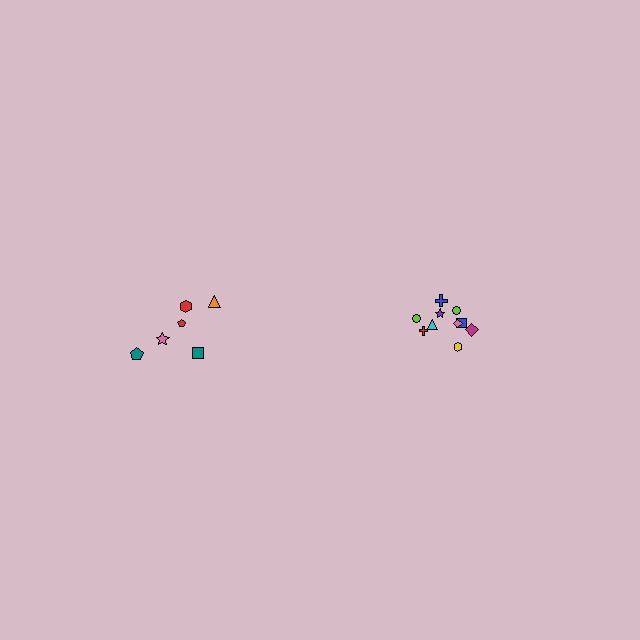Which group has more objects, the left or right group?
The right group.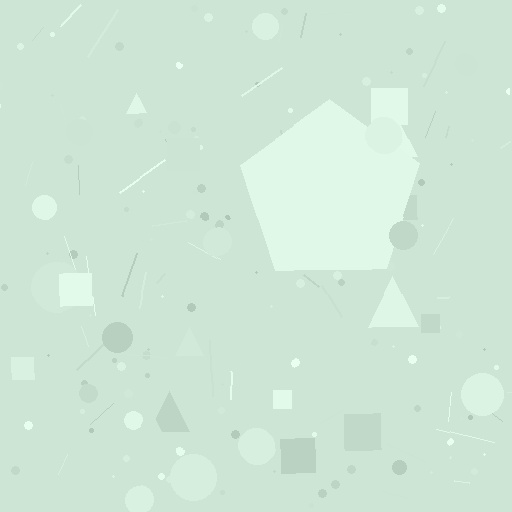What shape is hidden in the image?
A pentagon is hidden in the image.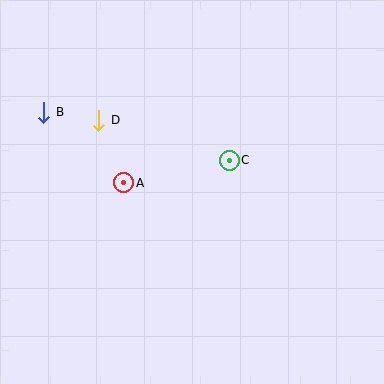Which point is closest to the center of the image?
Point C at (229, 160) is closest to the center.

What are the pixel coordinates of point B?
Point B is at (44, 112).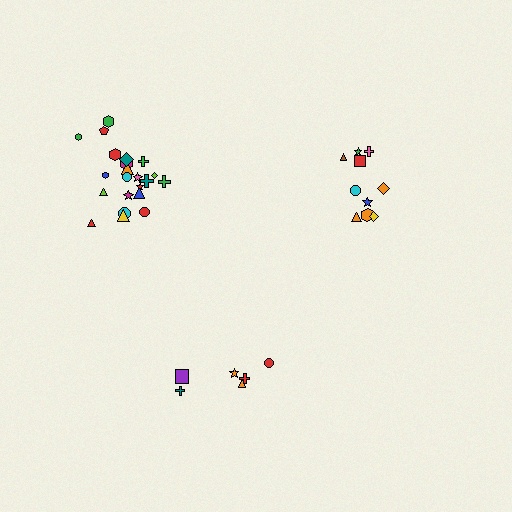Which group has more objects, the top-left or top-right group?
The top-left group.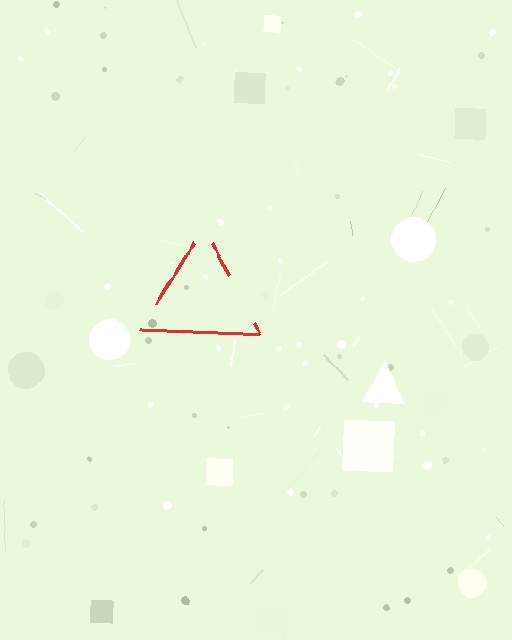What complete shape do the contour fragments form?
The contour fragments form a triangle.